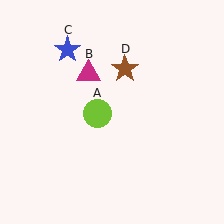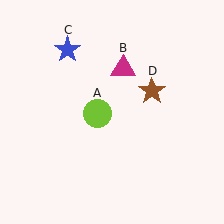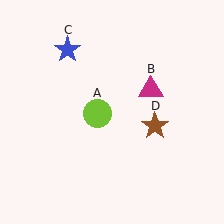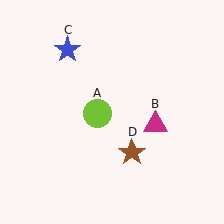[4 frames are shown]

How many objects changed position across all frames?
2 objects changed position: magenta triangle (object B), brown star (object D).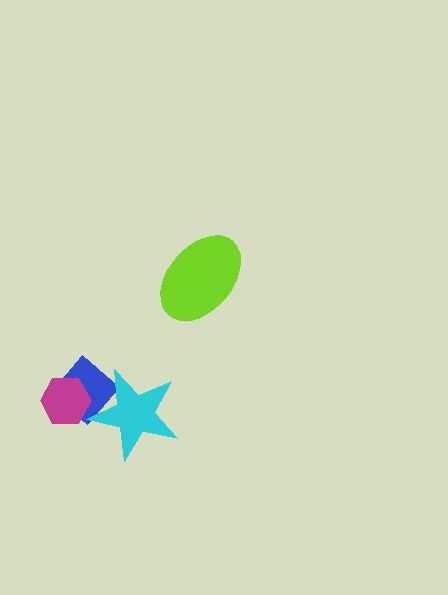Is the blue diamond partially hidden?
Yes, it is partially covered by another shape.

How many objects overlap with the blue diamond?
2 objects overlap with the blue diamond.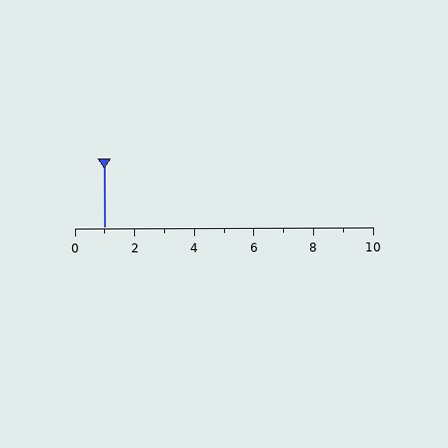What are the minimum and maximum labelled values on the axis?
The axis runs from 0 to 10.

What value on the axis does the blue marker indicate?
The marker indicates approximately 1.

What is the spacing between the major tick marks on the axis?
The major ticks are spaced 2 apart.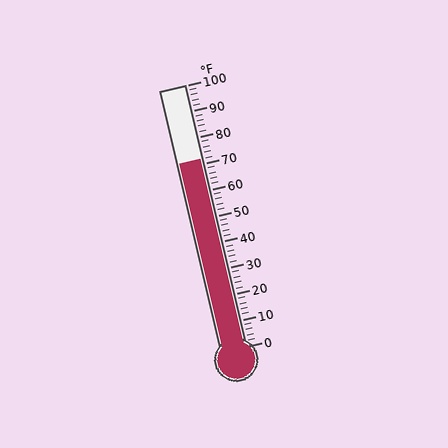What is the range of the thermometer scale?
The thermometer scale ranges from 0°F to 100°F.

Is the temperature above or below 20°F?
The temperature is above 20°F.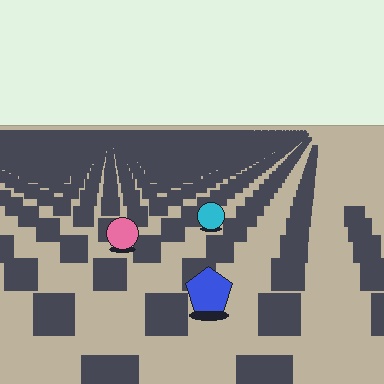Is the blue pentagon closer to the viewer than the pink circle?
Yes. The blue pentagon is closer — you can tell from the texture gradient: the ground texture is coarser near it.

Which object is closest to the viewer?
The blue pentagon is closest. The texture marks near it are larger and more spread out.